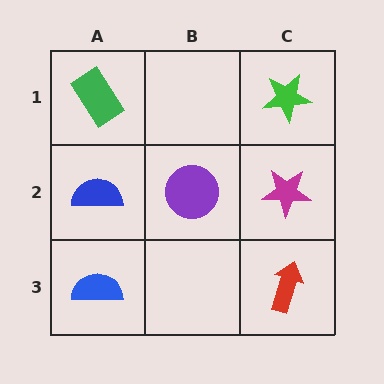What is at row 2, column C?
A magenta star.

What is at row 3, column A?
A blue semicircle.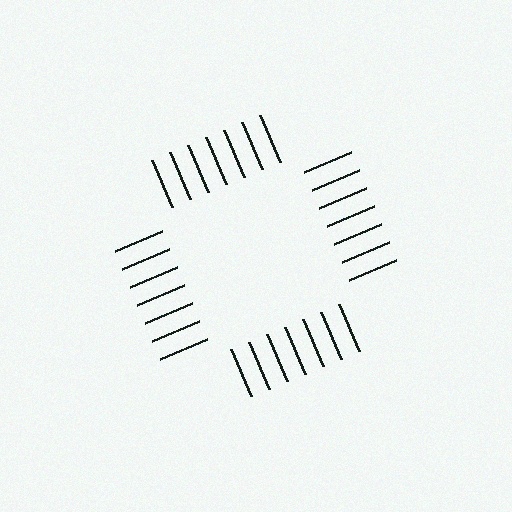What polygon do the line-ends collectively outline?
An illusory square — the line segments terminate on its edges but no continuous stroke is drawn.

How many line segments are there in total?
28 — 7 along each of the 4 edges.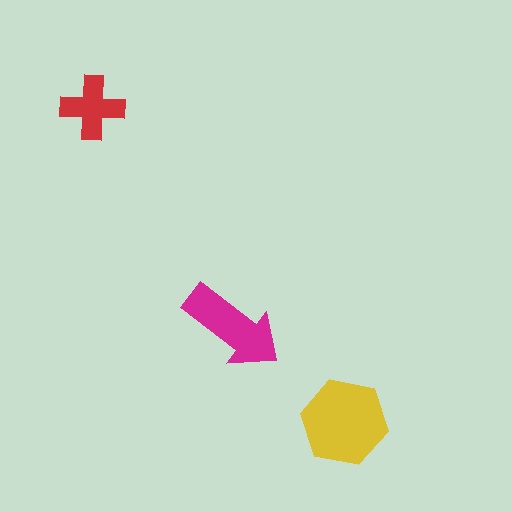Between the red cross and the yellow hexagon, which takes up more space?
The yellow hexagon.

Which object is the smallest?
The red cross.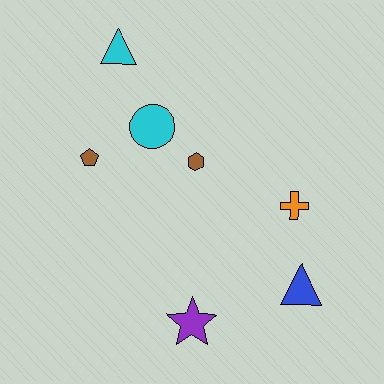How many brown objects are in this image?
There are 2 brown objects.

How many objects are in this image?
There are 7 objects.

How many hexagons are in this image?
There is 1 hexagon.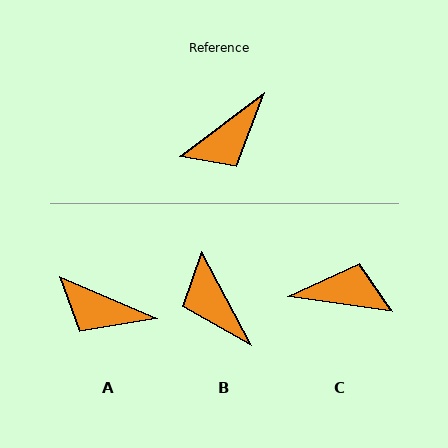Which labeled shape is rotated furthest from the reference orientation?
C, about 135 degrees away.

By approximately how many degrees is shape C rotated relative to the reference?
Approximately 135 degrees counter-clockwise.